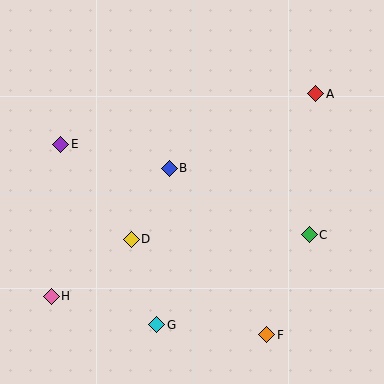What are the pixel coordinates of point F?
Point F is at (267, 335).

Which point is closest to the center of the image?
Point B at (169, 168) is closest to the center.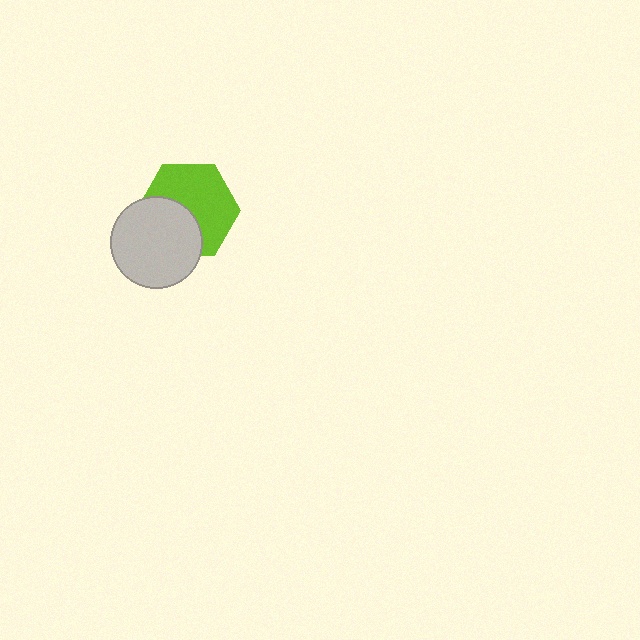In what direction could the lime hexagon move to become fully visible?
The lime hexagon could move toward the upper-right. That would shift it out from behind the light gray circle entirely.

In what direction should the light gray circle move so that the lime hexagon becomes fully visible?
The light gray circle should move toward the lower-left. That is the shortest direction to clear the overlap and leave the lime hexagon fully visible.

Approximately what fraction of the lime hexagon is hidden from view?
Roughly 40% of the lime hexagon is hidden behind the light gray circle.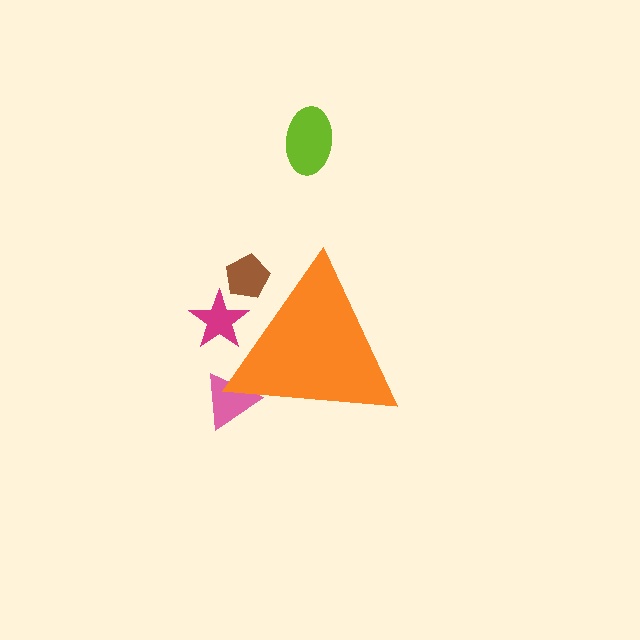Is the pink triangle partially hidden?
Yes, the pink triangle is partially hidden behind the orange triangle.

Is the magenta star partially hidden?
Yes, the magenta star is partially hidden behind the orange triangle.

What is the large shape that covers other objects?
An orange triangle.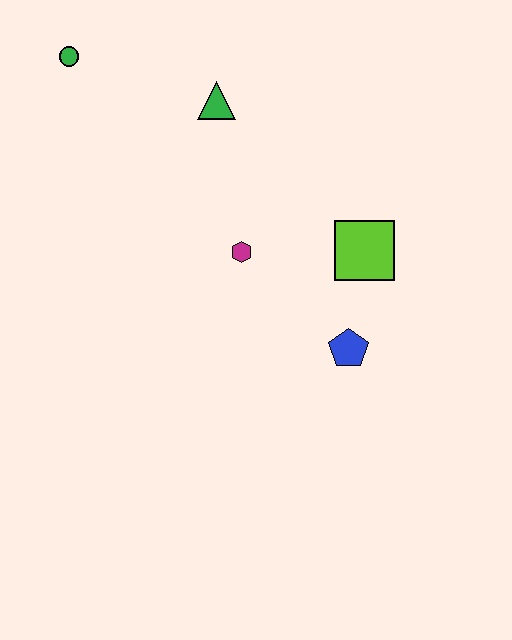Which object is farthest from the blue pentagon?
The green circle is farthest from the blue pentagon.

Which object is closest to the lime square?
The blue pentagon is closest to the lime square.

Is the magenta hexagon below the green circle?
Yes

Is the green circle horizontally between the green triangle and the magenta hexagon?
No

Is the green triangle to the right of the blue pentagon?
No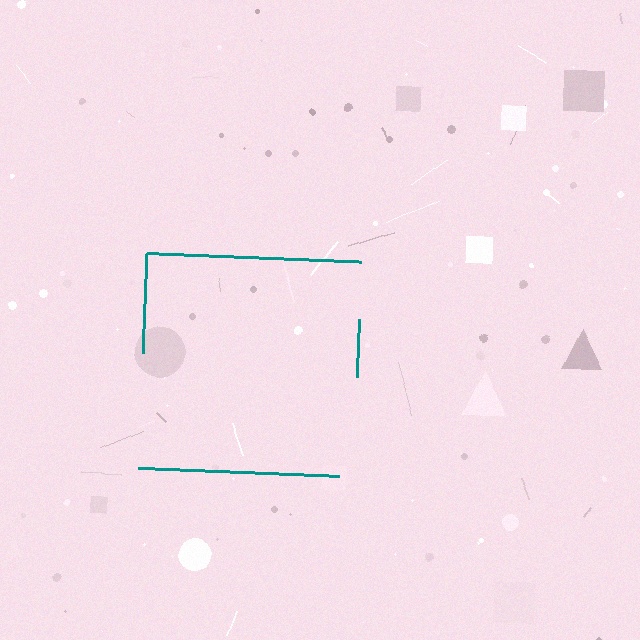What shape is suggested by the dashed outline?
The dashed outline suggests a square.